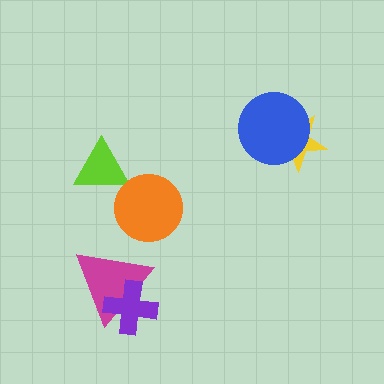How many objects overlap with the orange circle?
0 objects overlap with the orange circle.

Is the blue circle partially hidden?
No, no other shape covers it.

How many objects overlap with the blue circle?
1 object overlaps with the blue circle.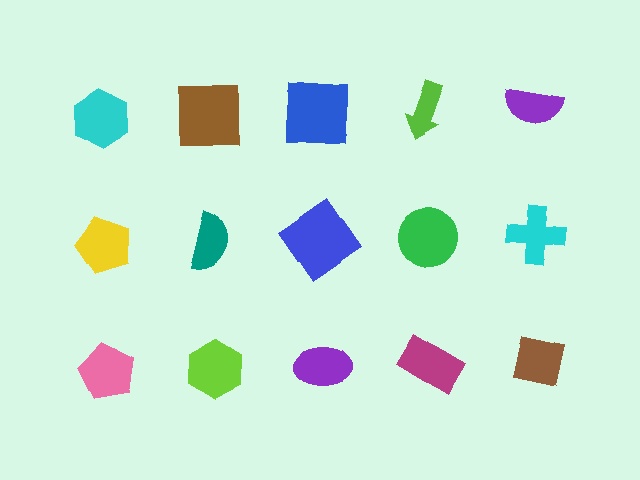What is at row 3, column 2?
A lime hexagon.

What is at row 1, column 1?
A cyan hexagon.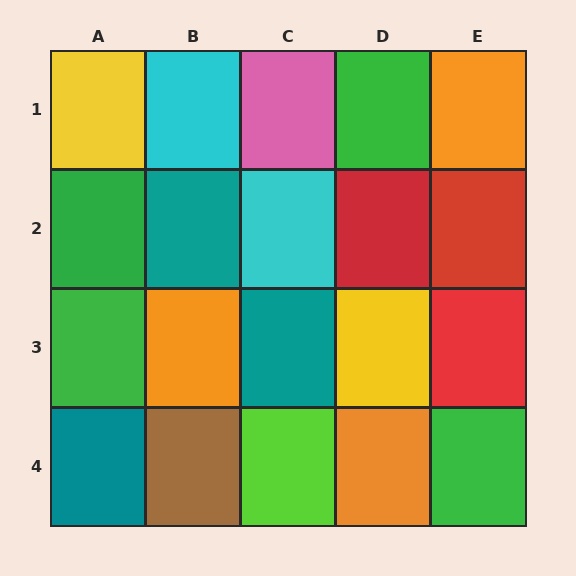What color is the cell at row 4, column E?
Green.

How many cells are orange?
3 cells are orange.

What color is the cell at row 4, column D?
Orange.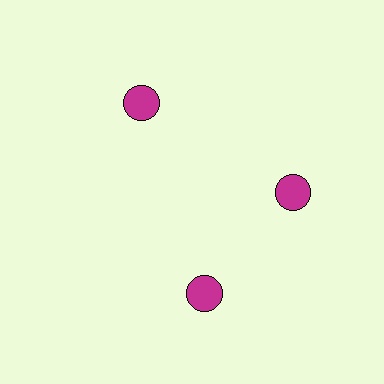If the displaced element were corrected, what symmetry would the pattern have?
It would have 3-fold rotational symmetry — the pattern would map onto itself every 120 degrees.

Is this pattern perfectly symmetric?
No. The 3 magenta circles are arranged in a ring, but one element near the 7 o'clock position is rotated out of alignment along the ring, breaking the 3-fold rotational symmetry.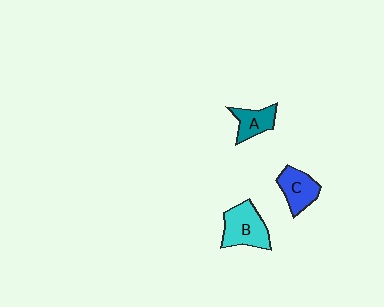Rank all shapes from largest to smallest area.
From largest to smallest: B (cyan), C (blue), A (teal).